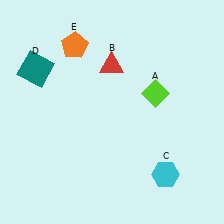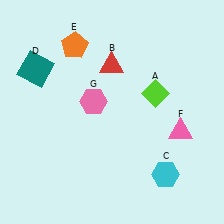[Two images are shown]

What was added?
A pink triangle (F), a pink hexagon (G) were added in Image 2.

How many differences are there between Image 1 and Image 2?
There are 2 differences between the two images.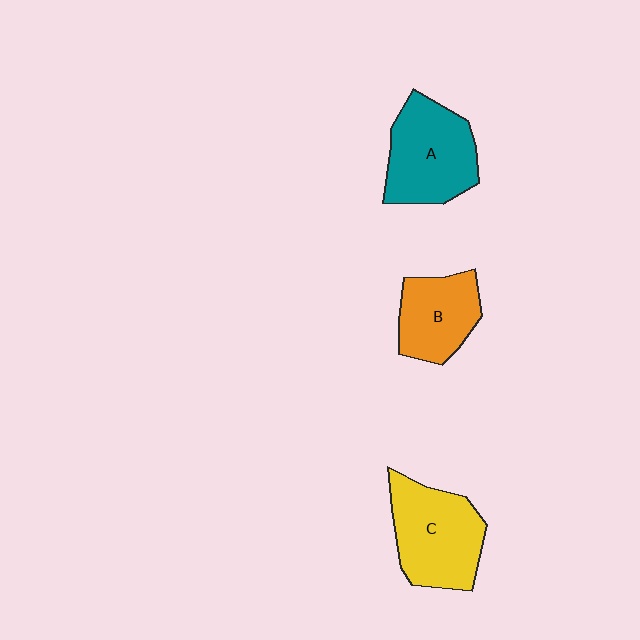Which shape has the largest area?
Shape C (yellow).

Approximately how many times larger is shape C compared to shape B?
Approximately 1.4 times.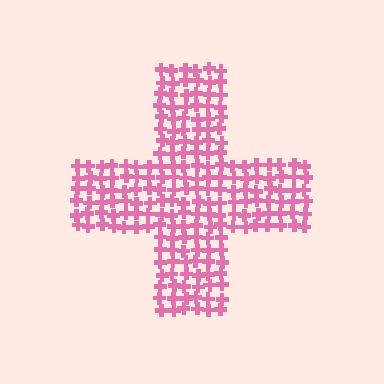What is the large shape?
The large shape is a cross.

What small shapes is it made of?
It is made of small crosses.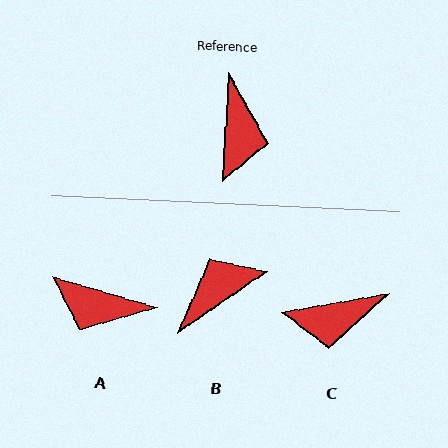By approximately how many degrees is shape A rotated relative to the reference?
Approximately 103 degrees clockwise.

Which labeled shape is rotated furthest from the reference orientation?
B, about 128 degrees away.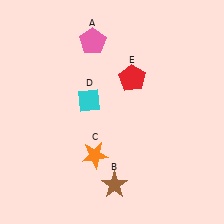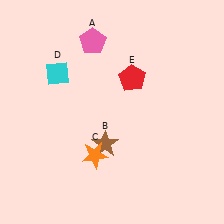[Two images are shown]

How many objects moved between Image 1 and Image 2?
2 objects moved between the two images.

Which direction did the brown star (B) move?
The brown star (B) moved up.